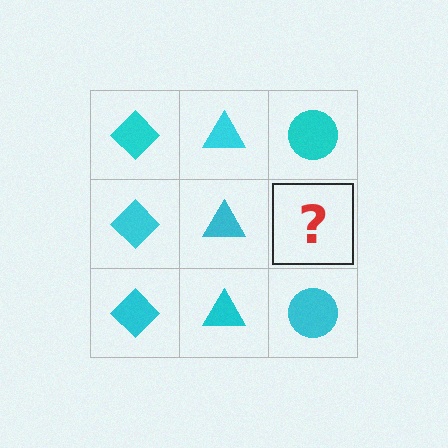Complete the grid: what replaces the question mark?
The question mark should be replaced with a cyan circle.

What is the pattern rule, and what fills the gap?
The rule is that each column has a consistent shape. The gap should be filled with a cyan circle.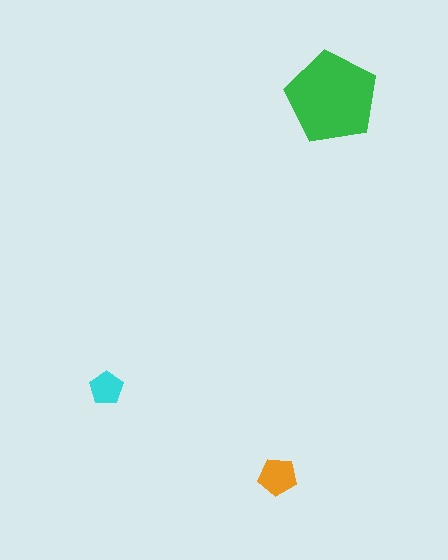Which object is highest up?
The green pentagon is topmost.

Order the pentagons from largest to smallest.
the green one, the orange one, the cyan one.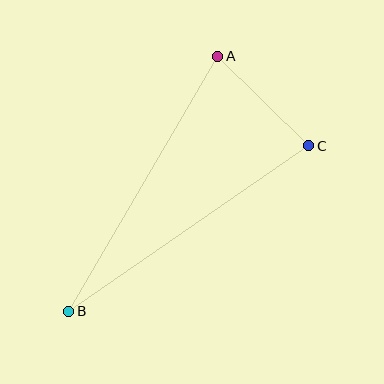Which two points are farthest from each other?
Points A and B are farthest from each other.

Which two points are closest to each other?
Points A and C are closest to each other.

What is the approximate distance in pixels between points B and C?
The distance between B and C is approximately 292 pixels.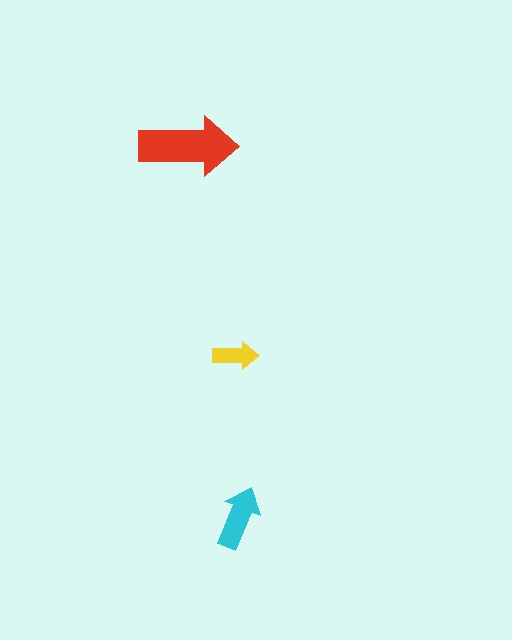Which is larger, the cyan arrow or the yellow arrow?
The cyan one.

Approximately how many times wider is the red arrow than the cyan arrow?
About 1.5 times wider.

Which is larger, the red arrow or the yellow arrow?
The red one.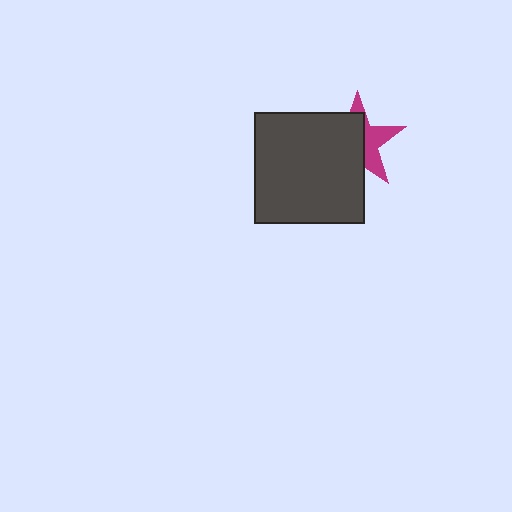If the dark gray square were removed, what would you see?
You would see the complete magenta star.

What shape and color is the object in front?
The object in front is a dark gray square.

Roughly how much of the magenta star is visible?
A small part of it is visible (roughly 40%).